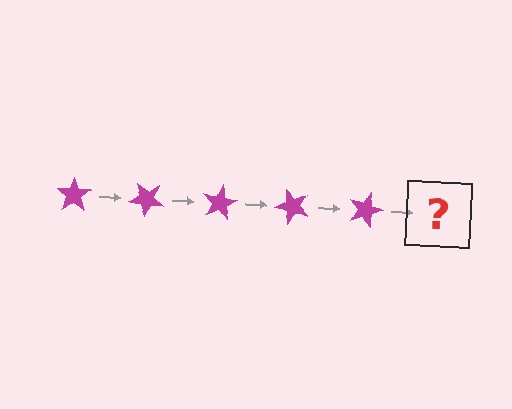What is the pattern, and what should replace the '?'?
The pattern is that the star rotates 40 degrees each step. The '?' should be a magenta star rotated 200 degrees.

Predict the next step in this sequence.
The next step is a magenta star rotated 200 degrees.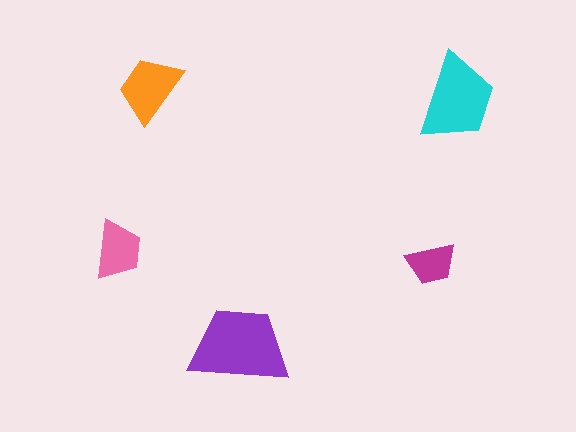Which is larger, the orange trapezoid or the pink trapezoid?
The orange one.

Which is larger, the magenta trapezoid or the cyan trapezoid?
The cyan one.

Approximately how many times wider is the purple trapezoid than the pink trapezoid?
About 1.5 times wider.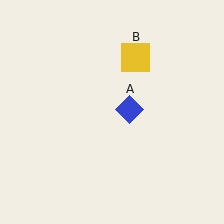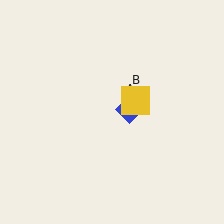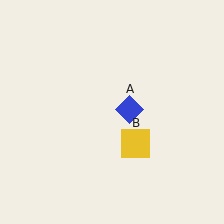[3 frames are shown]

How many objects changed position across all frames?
1 object changed position: yellow square (object B).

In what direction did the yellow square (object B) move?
The yellow square (object B) moved down.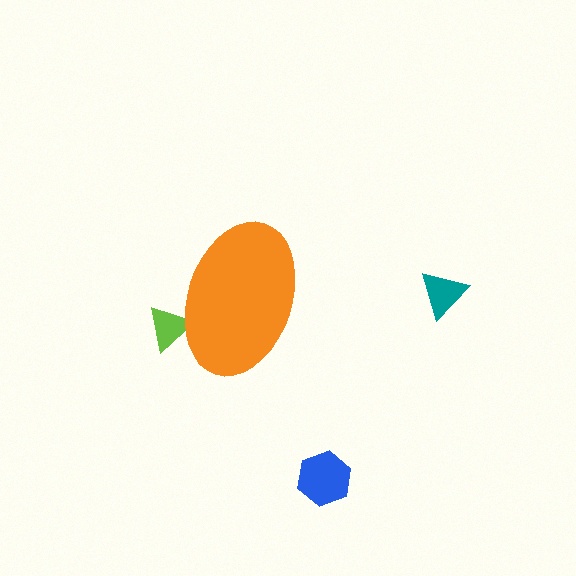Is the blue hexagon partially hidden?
No, the blue hexagon is fully visible.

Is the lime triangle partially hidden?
Yes, the lime triangle is partially hidden behind the orange ellipse.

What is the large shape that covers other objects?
An orange ellipse.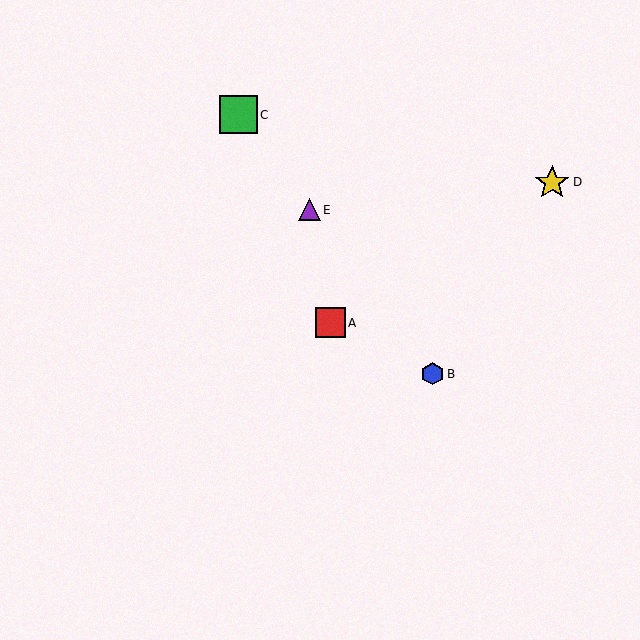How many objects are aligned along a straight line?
3 objects (B, C, E) are aligned along a straight line.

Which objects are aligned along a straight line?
Objects B, C, E are aligned along a straight line.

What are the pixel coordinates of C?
Object C is at (238, 115).